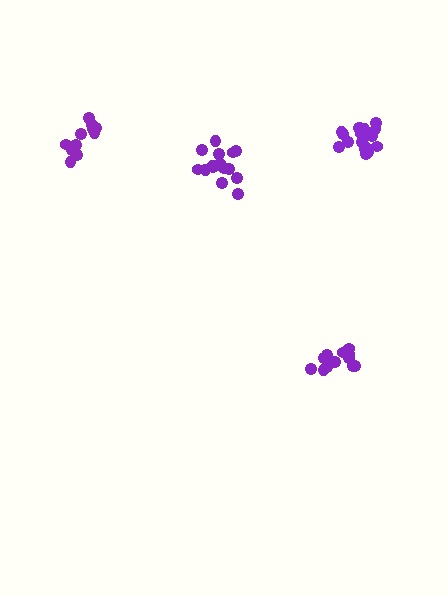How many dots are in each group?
Group 1: 17 dots, Group 2: 18 dots, Group 3: 13 dots, Group 4: 12 dots (60 total).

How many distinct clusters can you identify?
There are 4 distinct clusters.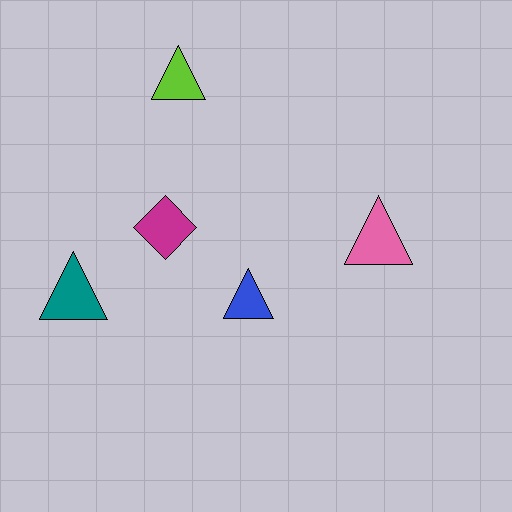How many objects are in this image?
There are 5 objects.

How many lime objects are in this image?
There is 1 lime object.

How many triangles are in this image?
There are 4 triangles.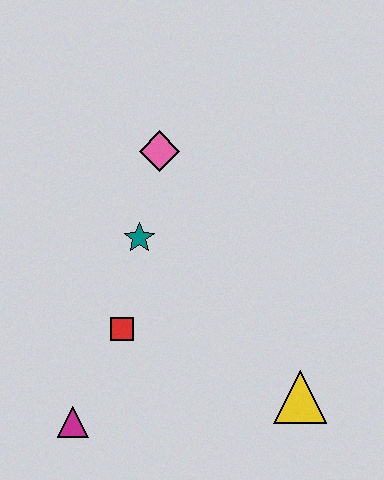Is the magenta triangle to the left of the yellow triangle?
Yes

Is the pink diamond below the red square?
No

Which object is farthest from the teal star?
The yellow triangle is farthest from the teal star.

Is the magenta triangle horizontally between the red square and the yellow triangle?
No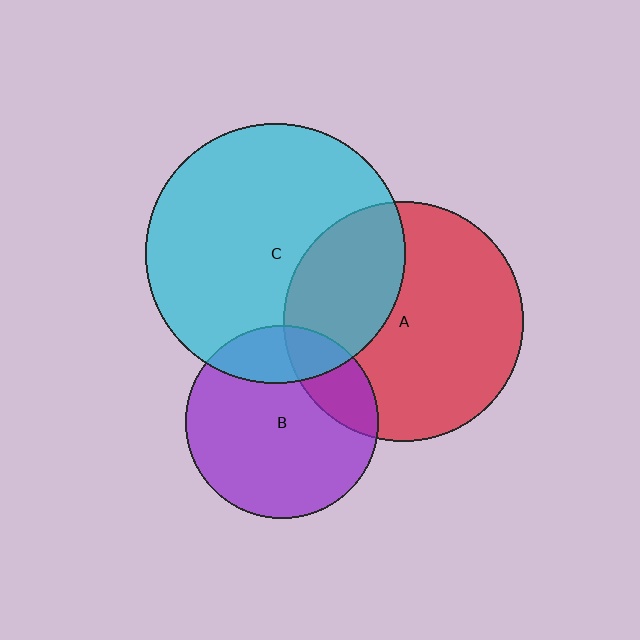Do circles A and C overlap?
Yes.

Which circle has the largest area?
Circle C (cyan).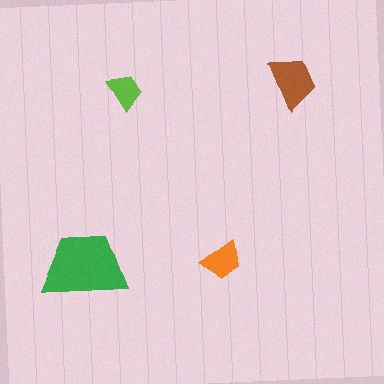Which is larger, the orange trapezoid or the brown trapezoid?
The brown one.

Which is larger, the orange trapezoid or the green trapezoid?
The green one.